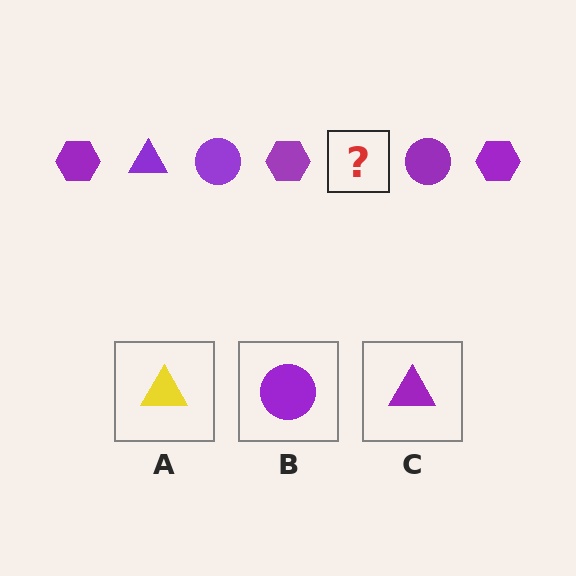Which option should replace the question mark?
Option C.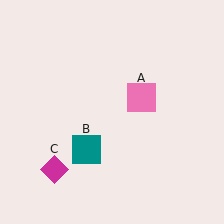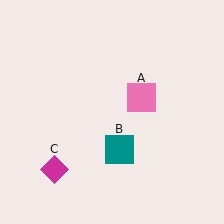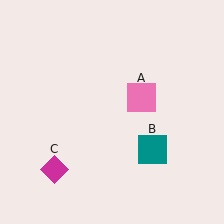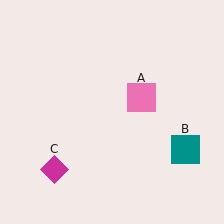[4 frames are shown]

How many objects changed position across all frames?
1 object changed position: teal square (object B).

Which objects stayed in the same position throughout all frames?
Pink square (object A) and magenta diamond (object C) remained stationary.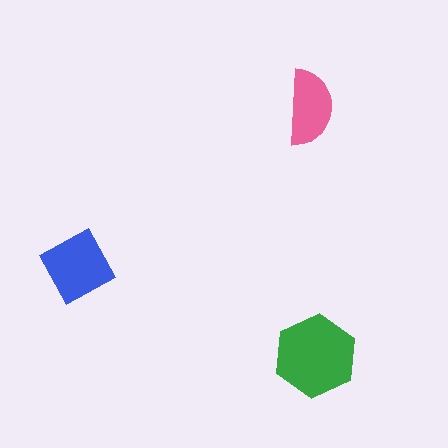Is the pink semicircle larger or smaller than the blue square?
Smaller.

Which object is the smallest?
The pink semicircle.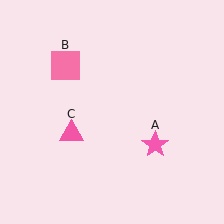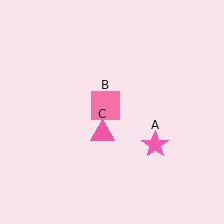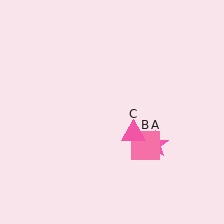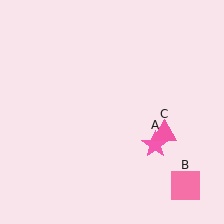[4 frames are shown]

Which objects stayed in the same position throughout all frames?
Pink star (object A) remained stationary.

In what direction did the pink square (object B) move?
The pink square (object B) moved down and to the right.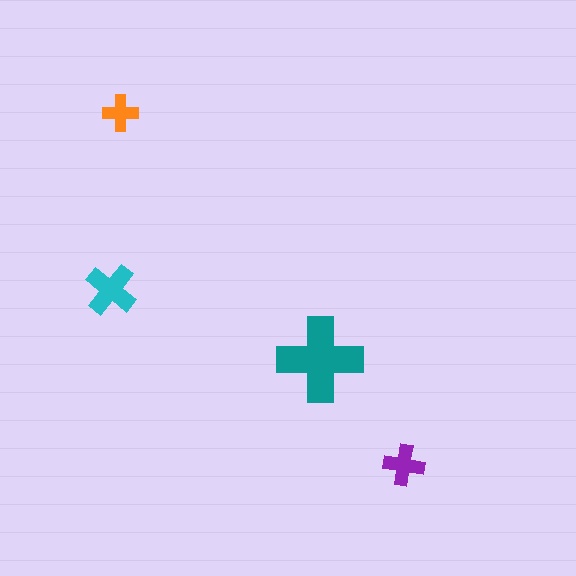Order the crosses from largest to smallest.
the teal one, the cyan one, the purple one, the orange one.